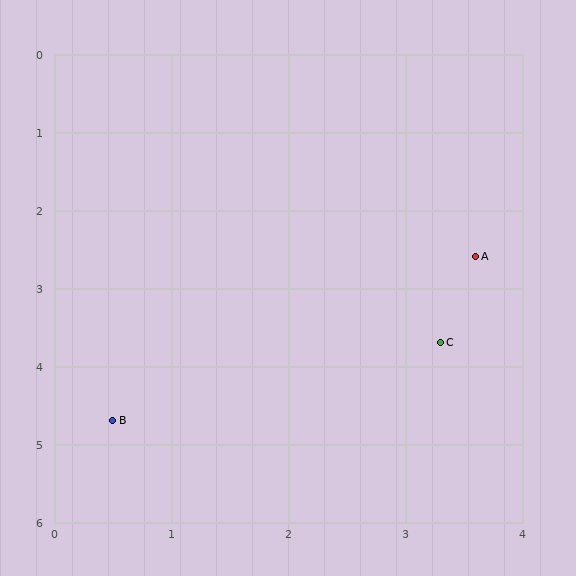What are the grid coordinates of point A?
Point A is at approximately (3.6, 2.6).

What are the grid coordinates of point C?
Point C is at approximately (3.3, 3.7).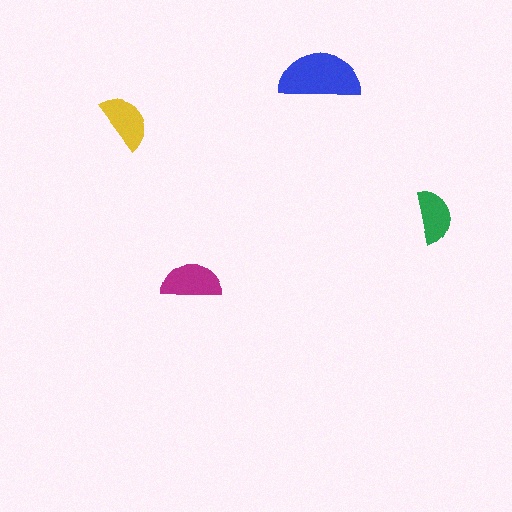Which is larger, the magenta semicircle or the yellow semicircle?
The magenta one.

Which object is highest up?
The blue semicircle is topmost.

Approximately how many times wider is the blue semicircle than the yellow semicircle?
About 1.5 times wider.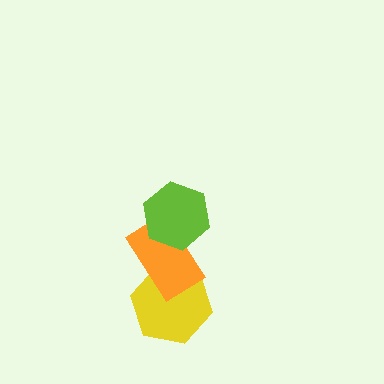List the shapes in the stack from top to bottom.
From top to bottom: the lime hexagon, the orange rectangle, the yellow hexagon.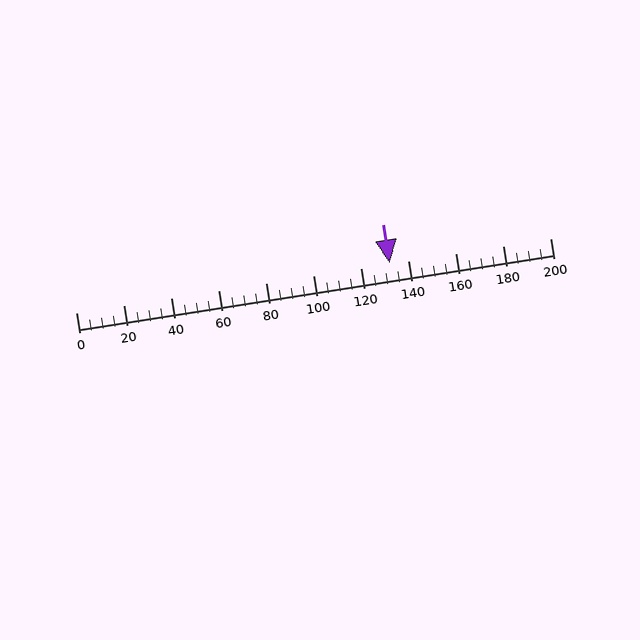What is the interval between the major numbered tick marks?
The major tick marks are spaced 20 units apart.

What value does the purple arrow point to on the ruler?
The purple arrow points to approximately 132.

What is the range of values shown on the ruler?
The ruler shows values from 0 to 200.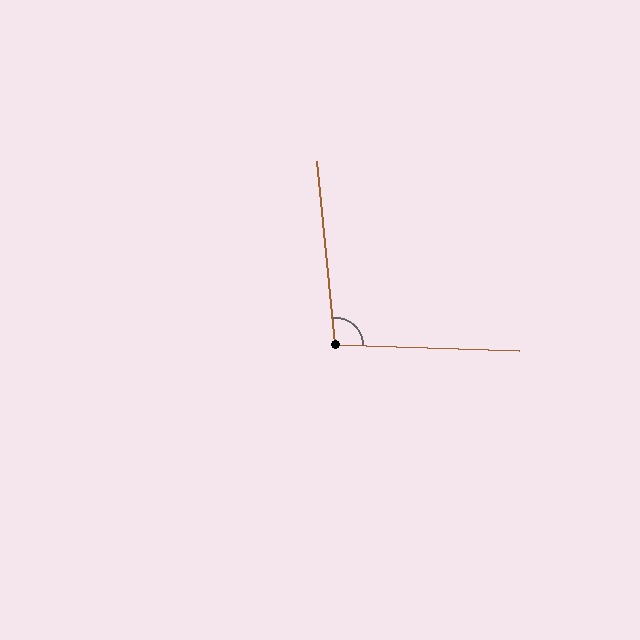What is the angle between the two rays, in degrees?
Approximately 98 degrees.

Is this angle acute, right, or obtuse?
It is obtuse.